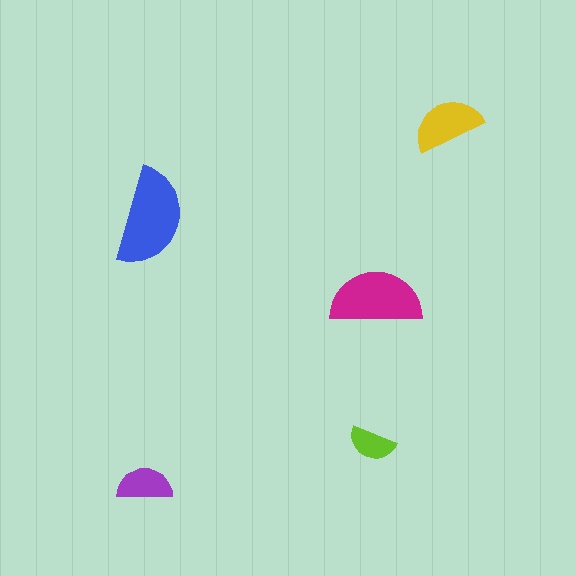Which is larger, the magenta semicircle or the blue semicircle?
The blue one.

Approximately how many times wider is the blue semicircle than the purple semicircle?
About 2 times wider.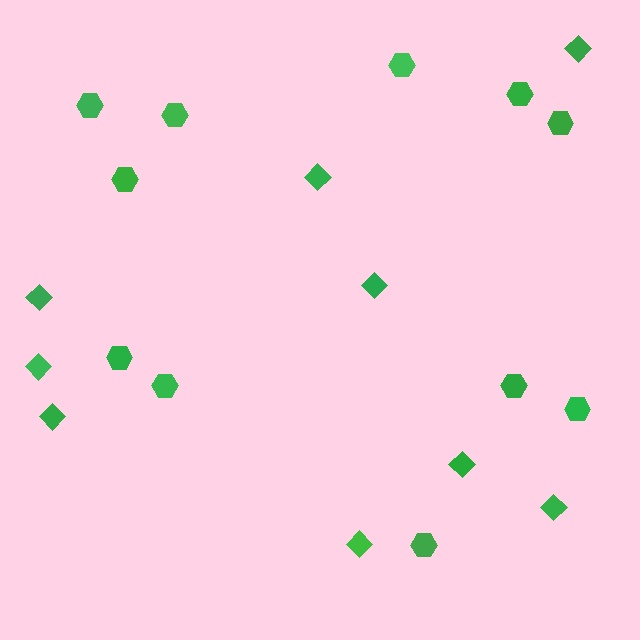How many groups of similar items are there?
There are 2 groups: one group of diamonds (9) and one group of hexagons (11).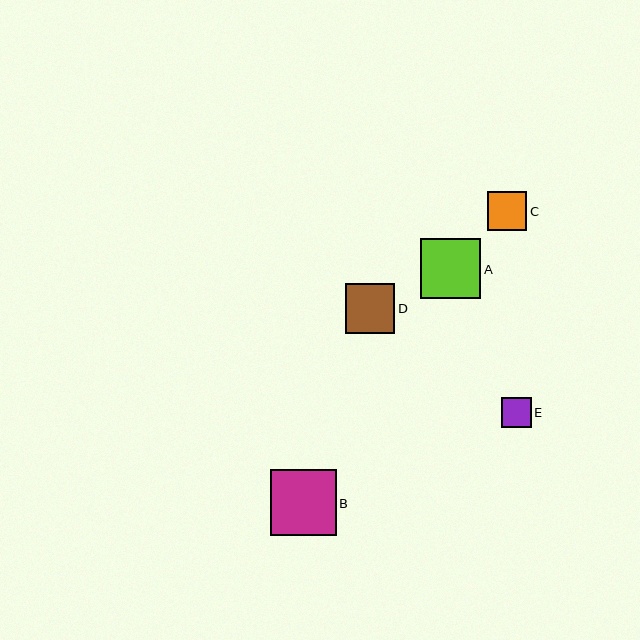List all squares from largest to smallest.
From largest to smallest: B, A, D, C, E.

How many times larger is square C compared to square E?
Square C is approximately 1.3 times the size of square E.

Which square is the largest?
Square B is the largest with a size of approximately 66 pixels.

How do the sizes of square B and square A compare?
Square B and square A are approximately the same size.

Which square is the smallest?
Square E is the smallest with a size of approximately 29 pixels.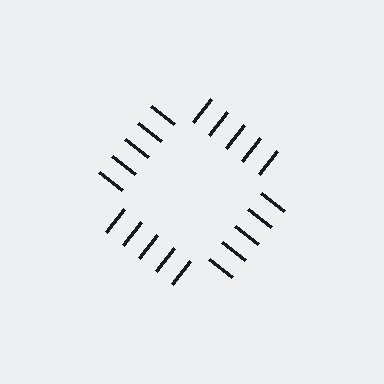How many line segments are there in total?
20 — 5 along each of the 4 edges.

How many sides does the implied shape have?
4 sides — the line-ends trace a square.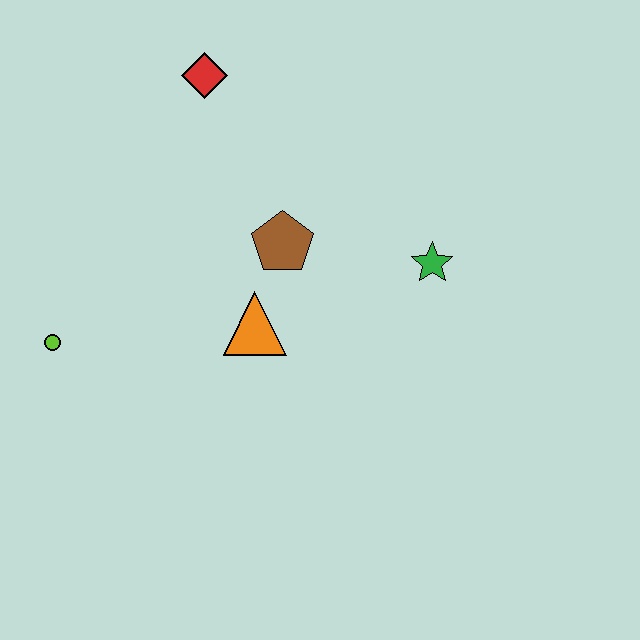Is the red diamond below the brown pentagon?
No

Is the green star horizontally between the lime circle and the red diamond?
No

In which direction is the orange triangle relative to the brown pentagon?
The orange triangle is below the brown pentagon.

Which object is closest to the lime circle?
The orange triangle is closest to the lime circle.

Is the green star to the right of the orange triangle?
Yes